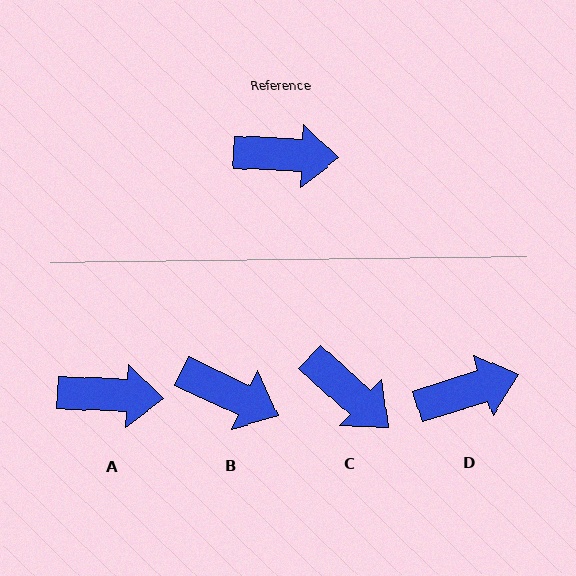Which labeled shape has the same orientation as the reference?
A.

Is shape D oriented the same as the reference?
No, it is off by about 21 degrees.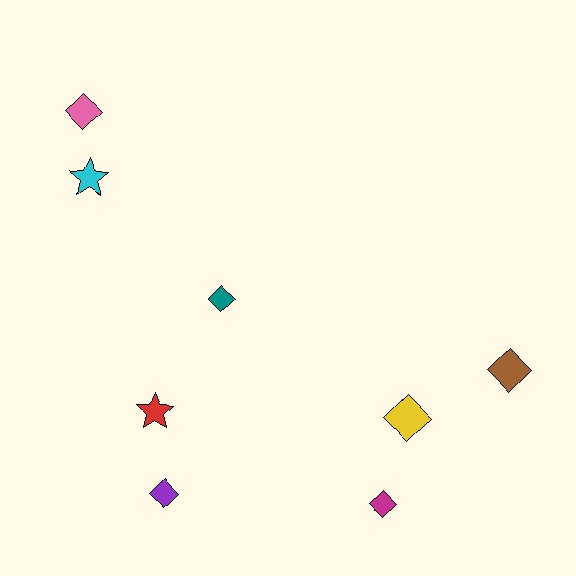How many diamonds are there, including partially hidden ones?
There are 6 diamonds.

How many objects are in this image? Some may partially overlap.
There are 8 objects.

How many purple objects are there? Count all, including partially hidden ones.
There is 1 purple object.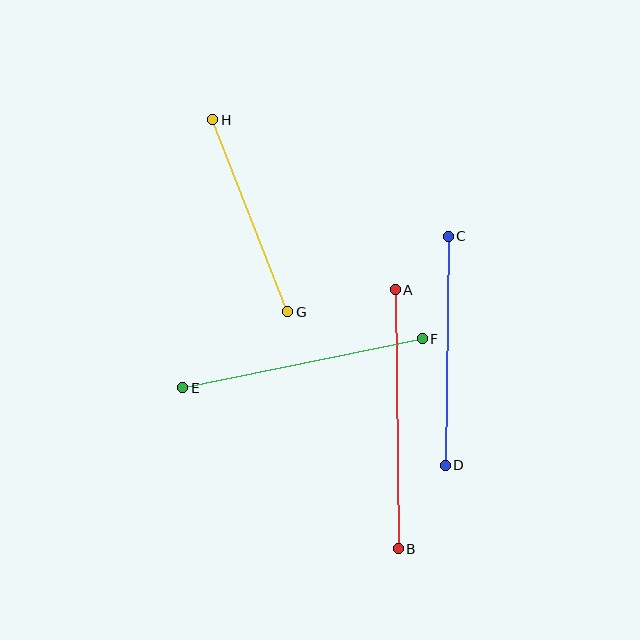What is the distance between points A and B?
The distance is approximately 259 pixels.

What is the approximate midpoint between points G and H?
The midpoint is at approximately (250, 216) pixels.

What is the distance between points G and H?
The distance is approximately 206 pixels.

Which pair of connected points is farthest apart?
Points A and B are farthest apart.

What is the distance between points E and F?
The distance is approximately 245 pixels.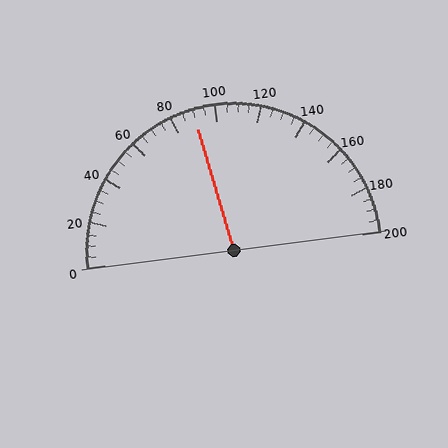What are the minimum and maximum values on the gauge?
The gauge ranges from 0 to 200.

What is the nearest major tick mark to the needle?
The nearest major tick mark is 80.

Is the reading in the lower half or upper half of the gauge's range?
The reading is in the lower half of the range (0 to 200).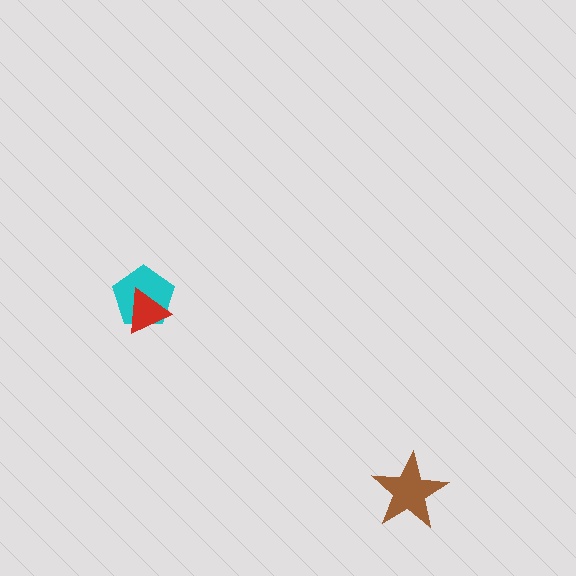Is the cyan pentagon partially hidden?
Yes, it is partially covered by another shape.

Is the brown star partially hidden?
No, no other shape covers it.